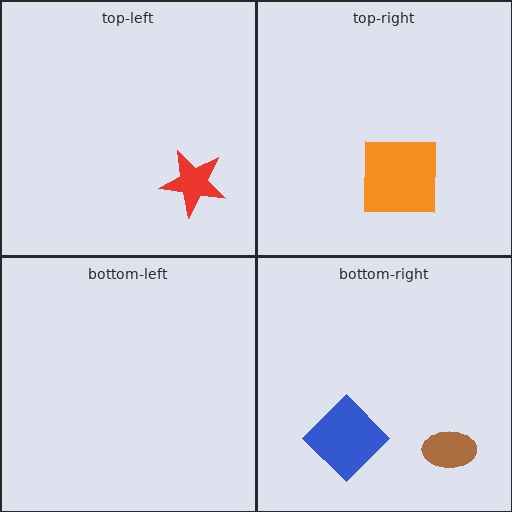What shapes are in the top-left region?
The red star.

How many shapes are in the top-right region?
1.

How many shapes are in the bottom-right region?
2.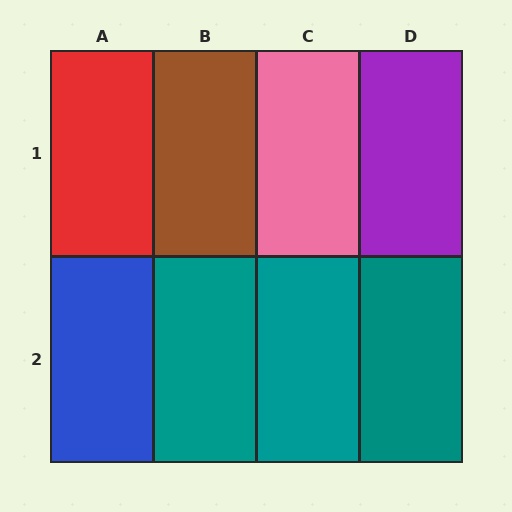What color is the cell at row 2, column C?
Teal.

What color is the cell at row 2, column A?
Blue.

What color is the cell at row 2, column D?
Teal.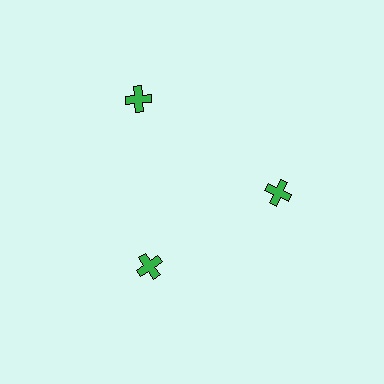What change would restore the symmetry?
The symmetry would be restored by moving it inward, back onto the ring so that all 3 crosses sit at equal angles and equal distance from the center.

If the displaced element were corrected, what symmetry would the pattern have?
It would have 3-fold rotational symmetry — the pattern would map onto itself every 120 degrees.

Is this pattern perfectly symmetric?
No. The 3 green crosses are arranged in a ring, but one element near the 11 o'clock position is pushed outward from the center, breaking the 3-fold rotational symmetry.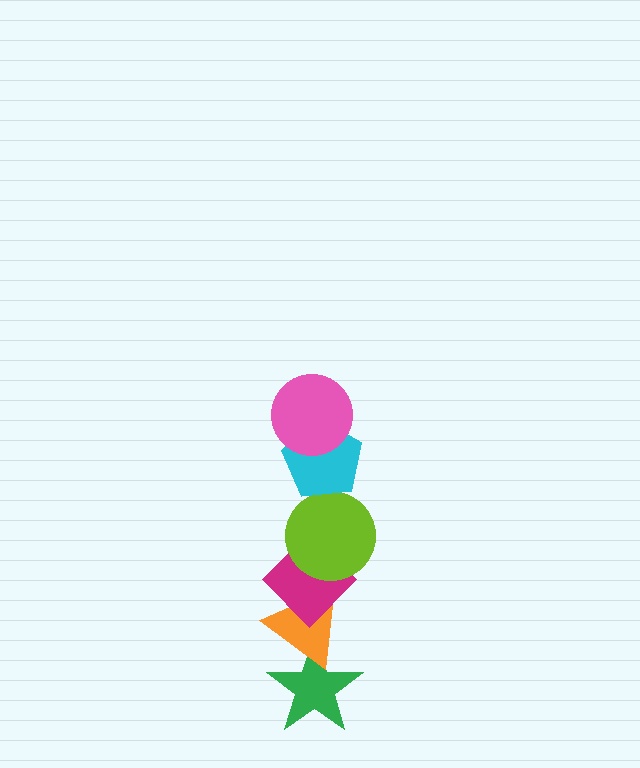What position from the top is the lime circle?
The lime circle is 3rd from the top.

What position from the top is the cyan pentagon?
The cyan pentagon is 2nd from the top.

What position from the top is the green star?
The green star is 6th from the top.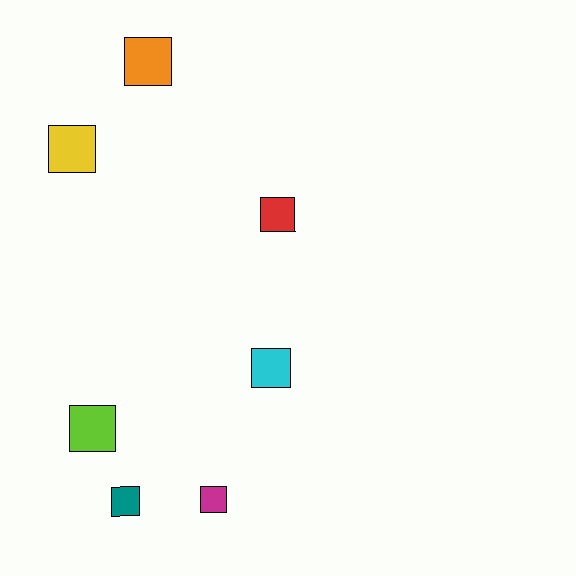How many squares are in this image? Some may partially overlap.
There are 7 squares.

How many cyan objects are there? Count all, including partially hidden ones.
There is 1 cyan object.